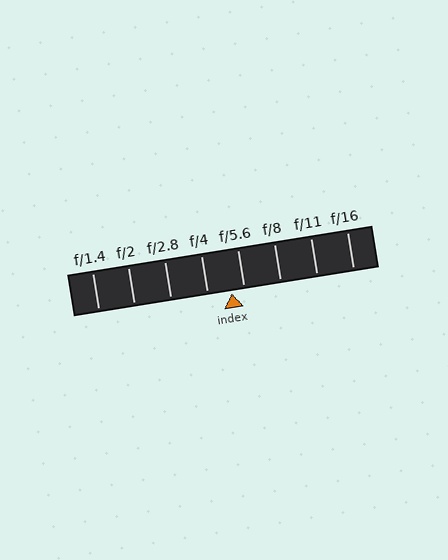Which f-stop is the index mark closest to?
The index mark is closest to f/5.6.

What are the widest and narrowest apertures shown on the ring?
The widest aperture shown is f/1.4 and the narrowest is f/16.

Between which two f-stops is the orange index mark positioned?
The index mark is between f/4 and f/5.6.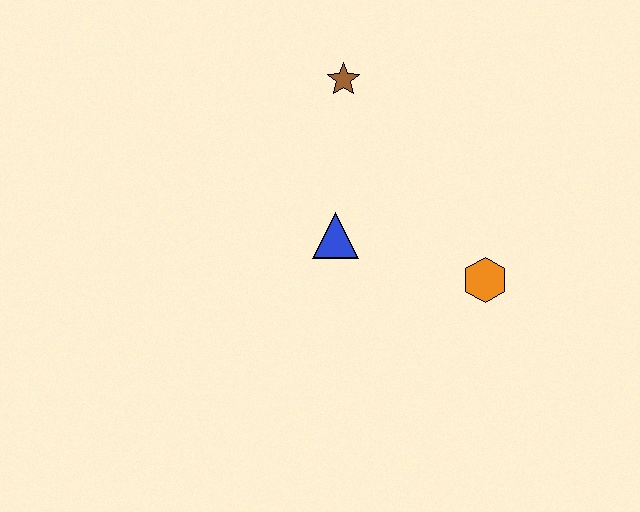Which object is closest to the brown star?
The blue triangle is closest to the brown star.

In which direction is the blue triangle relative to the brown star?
The blue triangle is below the brown star.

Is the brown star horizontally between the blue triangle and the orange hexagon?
Yes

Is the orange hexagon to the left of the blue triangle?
No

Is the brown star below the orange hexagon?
No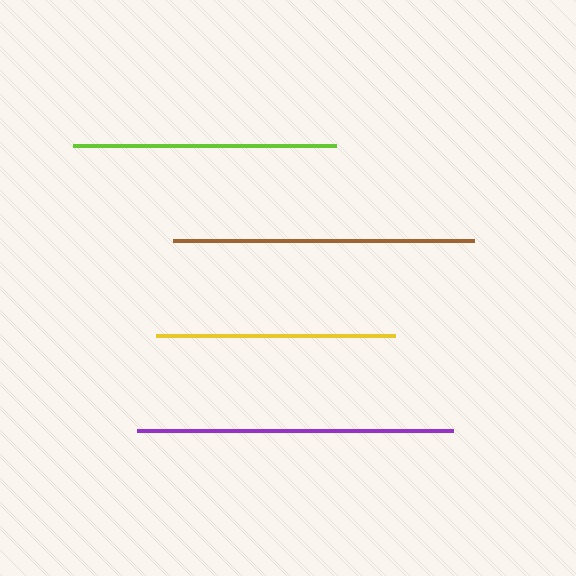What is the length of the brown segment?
The brown segment is approximately 300 pixels long.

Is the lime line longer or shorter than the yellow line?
The lime line is longer than the yellow line.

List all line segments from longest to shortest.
From longest to shortest: purple, brown, lime, yellow.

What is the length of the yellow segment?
The yellow segment is approximately 240 pixels long.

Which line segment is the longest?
The purple line is the longest at approximately 316 pixels.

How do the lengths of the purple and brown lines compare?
The purple and brown lines are approximately the same length.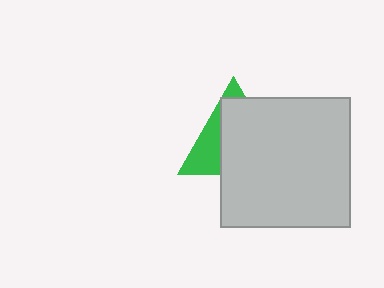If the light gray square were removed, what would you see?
You would see the complete green triangle.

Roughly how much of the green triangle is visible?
A small part of it is visible (roughly 33%).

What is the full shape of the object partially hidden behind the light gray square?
The partially hidden object is a green triangle.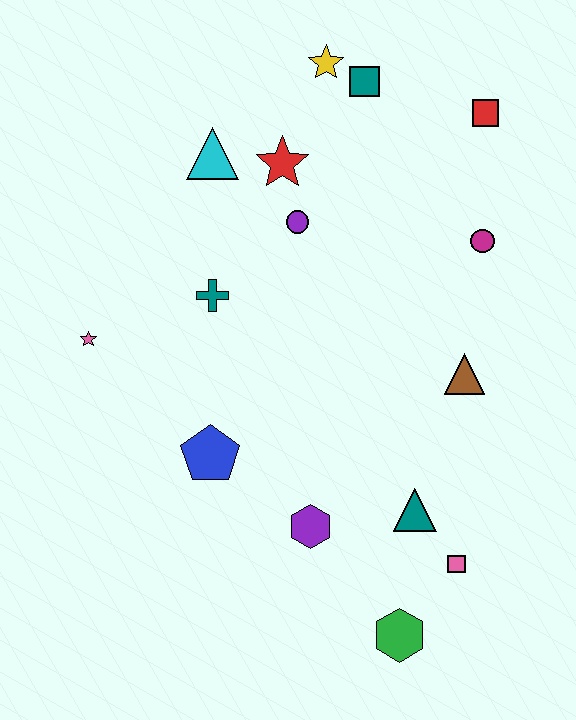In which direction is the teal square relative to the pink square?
The teal square is above the pink square.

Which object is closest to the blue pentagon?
The purple hexagon is closest to the blue pentagon.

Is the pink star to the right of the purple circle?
No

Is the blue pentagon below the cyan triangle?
Yes